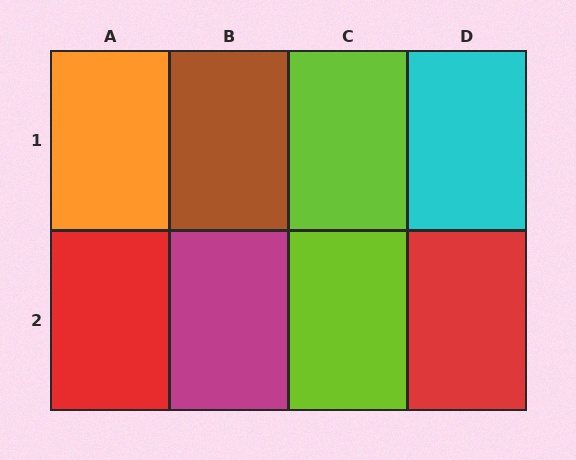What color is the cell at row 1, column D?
Cyan.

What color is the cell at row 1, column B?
Brown.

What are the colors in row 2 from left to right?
Red, magenta, lime, red.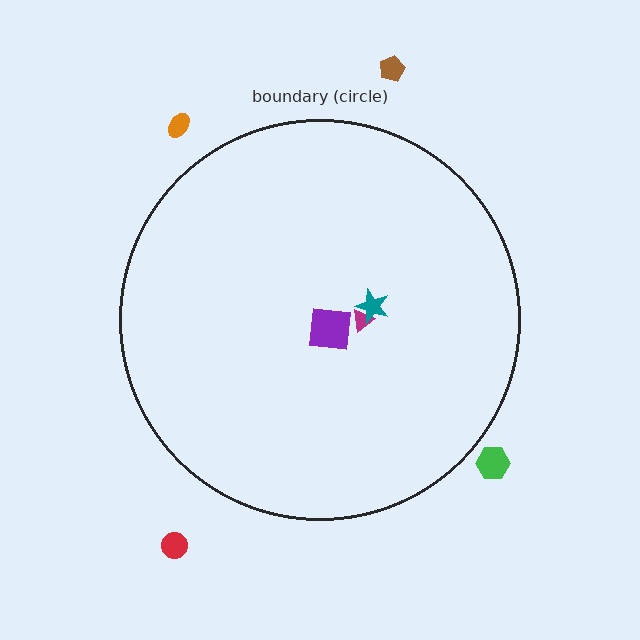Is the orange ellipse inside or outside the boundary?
Outside.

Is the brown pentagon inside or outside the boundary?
Outside.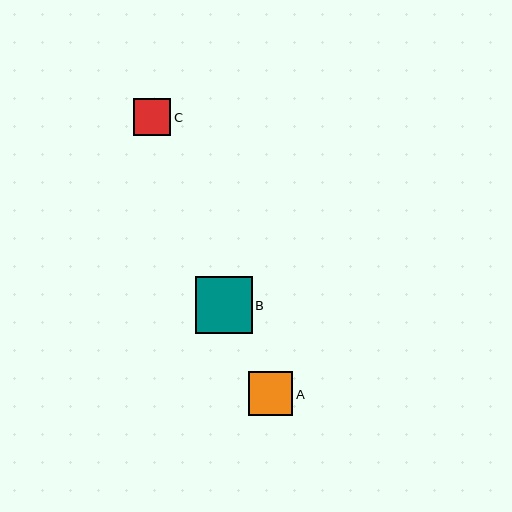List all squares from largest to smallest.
From largest to smallest: B, A, C.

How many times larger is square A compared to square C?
Square A is approximately 1.2 times the size of square C.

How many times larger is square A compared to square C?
Square A is approximately 1.2 times the size of square C.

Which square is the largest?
Square B is the largest with a size of approximately 57 pixels.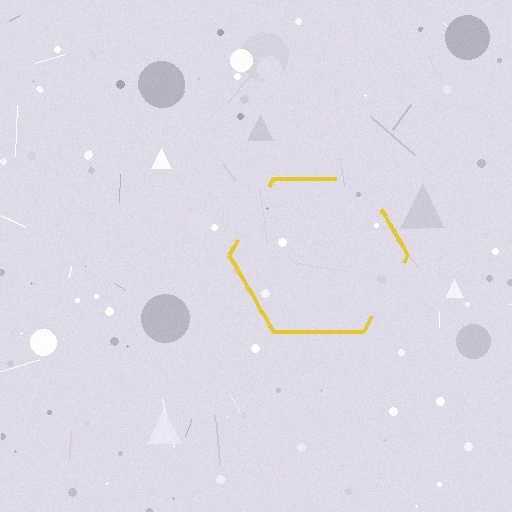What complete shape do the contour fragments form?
The contour fragments form a hexagon.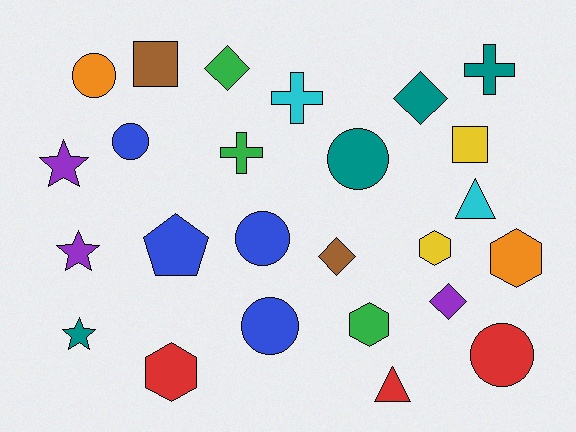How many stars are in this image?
There are 3 stars.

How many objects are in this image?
There are 25 objects.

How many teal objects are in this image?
There are 4 teal objects.